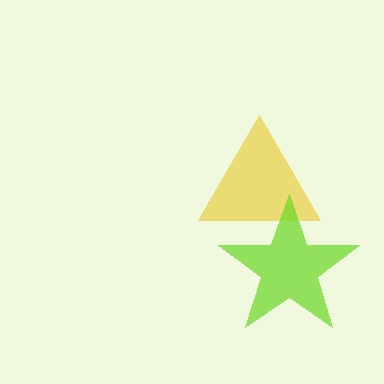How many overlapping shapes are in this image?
There are 2 overlapping shapes in the image.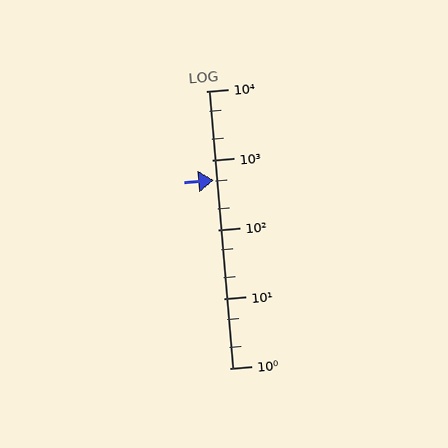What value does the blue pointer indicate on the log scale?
The pointer indicates approximately 520.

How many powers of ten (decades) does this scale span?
The scale spans 4 decades, from 1 to 10000.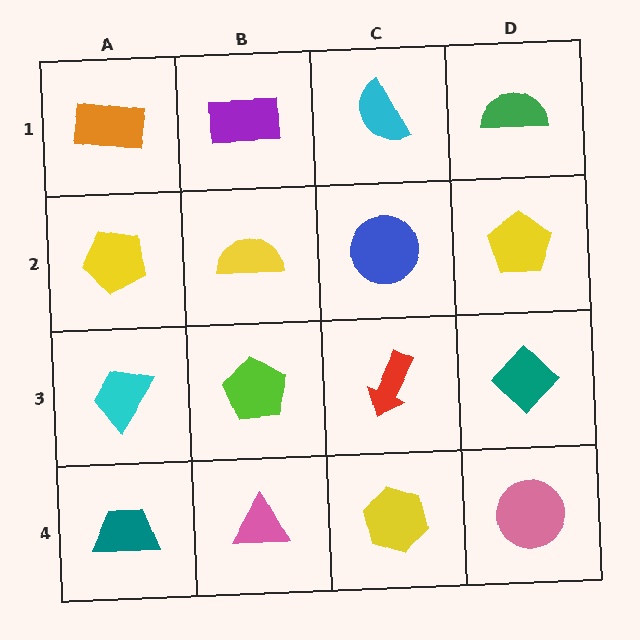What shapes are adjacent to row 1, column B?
A yellow semicircle (row 2, column B), an orange rectangle (row 1, column A), a cyan semicircle (row 1, column C).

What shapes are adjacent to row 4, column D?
A teal diamond (row 3, column D), a yellow hexagon (row 4, column C).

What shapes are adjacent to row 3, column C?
A blue circle (row 2, column C), a yellow hexagon (row 4, column C), a lime pentagon (row 3, column B), a teal diamond (row 3, column D).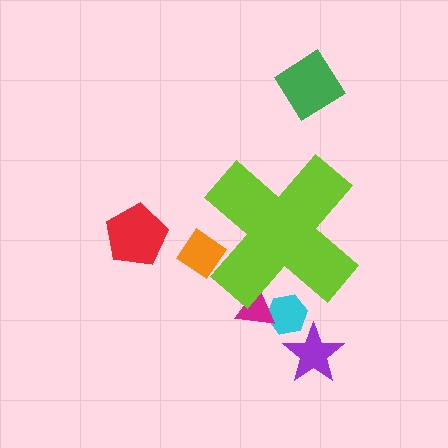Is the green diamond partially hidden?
No, the green diamond is fully visible.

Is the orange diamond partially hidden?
Yes, the orange diamond is partially hidden behind the lime cross.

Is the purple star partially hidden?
No, the purple star is fully visible.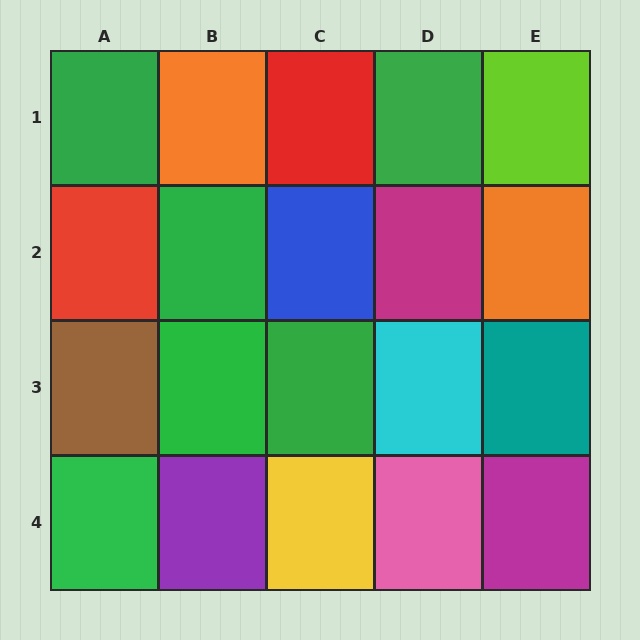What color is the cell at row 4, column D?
Pink.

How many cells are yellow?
1 cell is yellow.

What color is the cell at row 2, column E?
Orange.